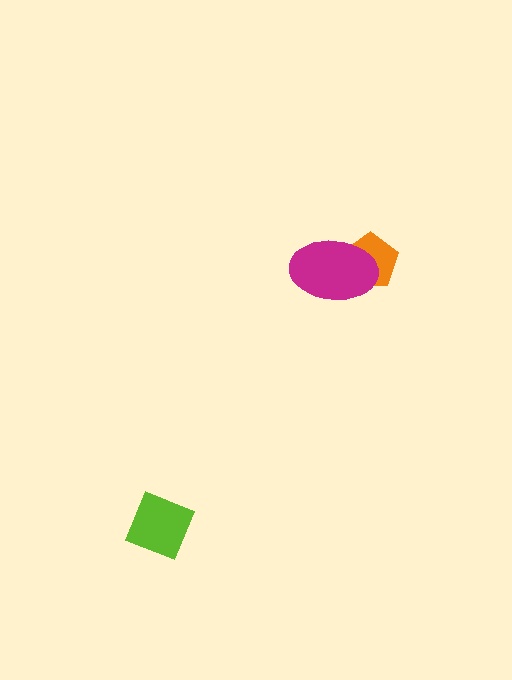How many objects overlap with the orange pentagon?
1 object overlaps with the orange pentagon.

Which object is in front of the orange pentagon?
The magenta ellipse is in front of the orange pentagon.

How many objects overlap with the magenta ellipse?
1 object overlaps with the magenta ellipse.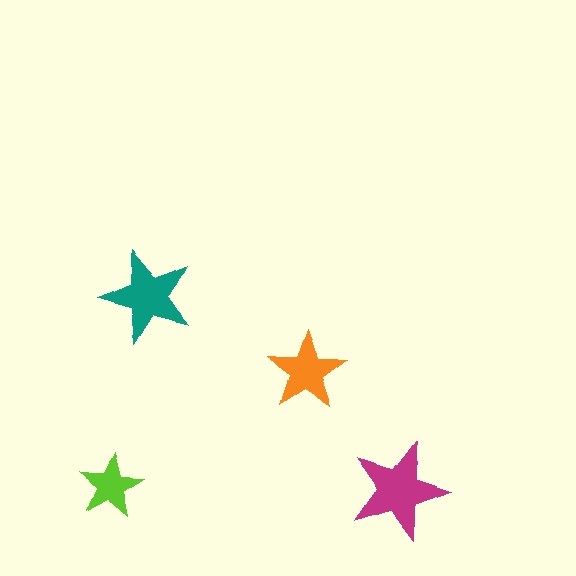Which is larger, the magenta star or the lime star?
The magenta one.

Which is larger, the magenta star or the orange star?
The magenta one.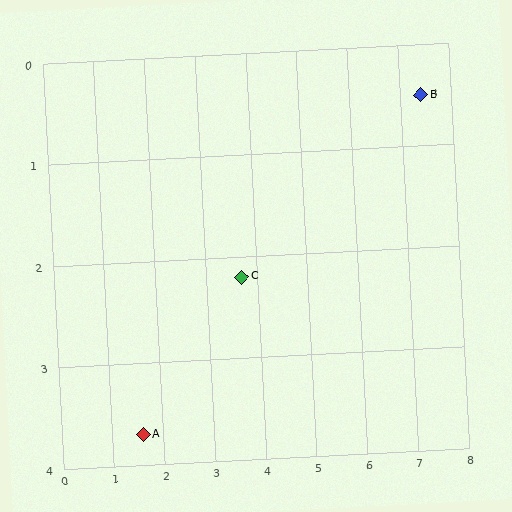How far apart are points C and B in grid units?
Points C and B are about 4.1 grid units apart.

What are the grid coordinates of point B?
Point B is at approximately (7.4, 0.5).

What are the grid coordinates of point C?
Point C is at approximately (3.7, 2.2).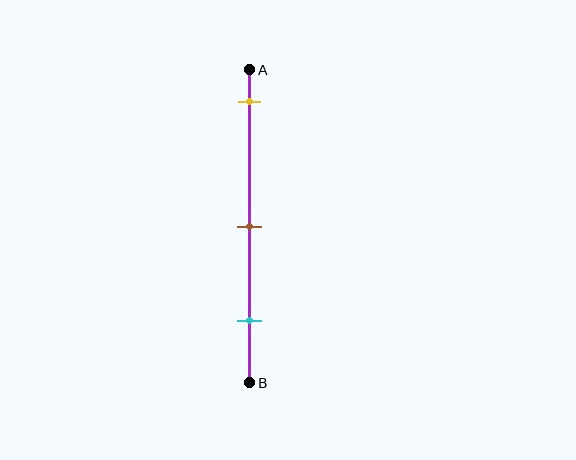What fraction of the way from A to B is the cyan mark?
The cyan mark is approximately 80% (0.8) of the way from A to B.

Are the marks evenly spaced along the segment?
Yes, the marks are approximately evenly spaced.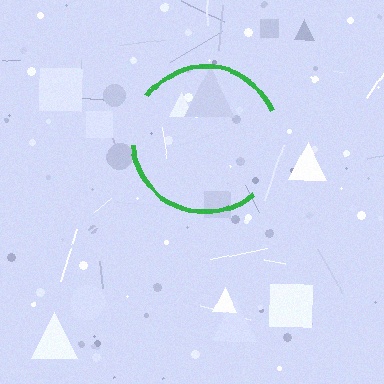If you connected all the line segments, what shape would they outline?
They would outline a circle.